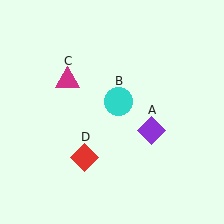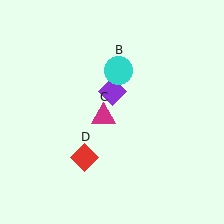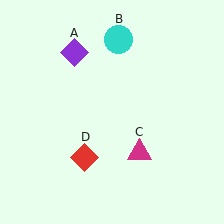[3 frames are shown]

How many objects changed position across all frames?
3 objects changed position: purple diamond (object A), cyan circle (object B), magenta triangle (object C).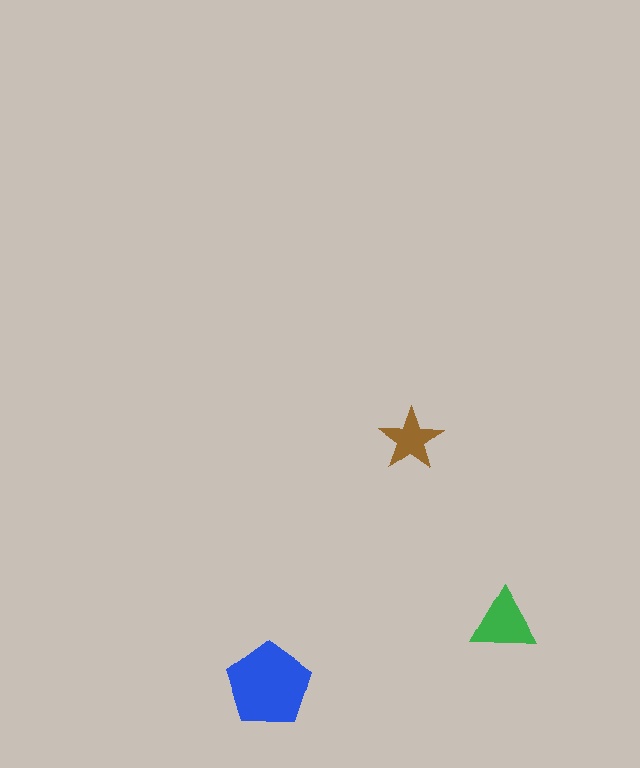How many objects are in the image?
There are 3 objects in the image.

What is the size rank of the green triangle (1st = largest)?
2nd.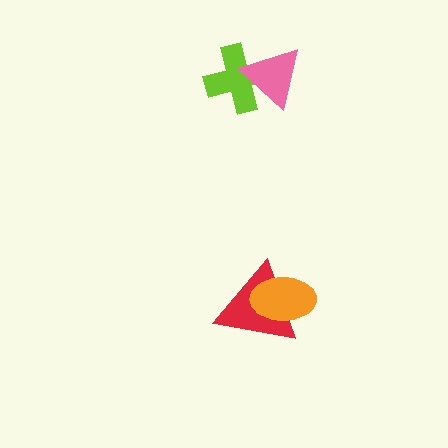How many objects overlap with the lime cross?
1 object overlaps with the lime cross.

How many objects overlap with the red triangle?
1 object overlaps with the red triangle.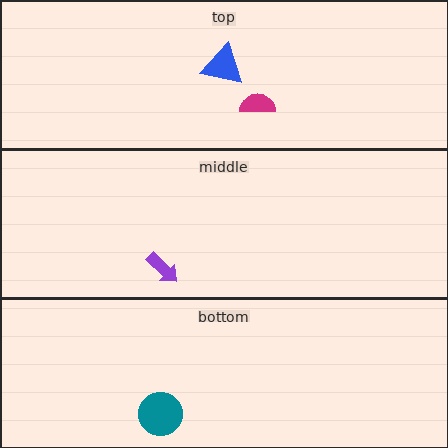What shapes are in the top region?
The blue triangle, the magenta semicircle.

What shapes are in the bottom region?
The teal circle.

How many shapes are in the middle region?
1.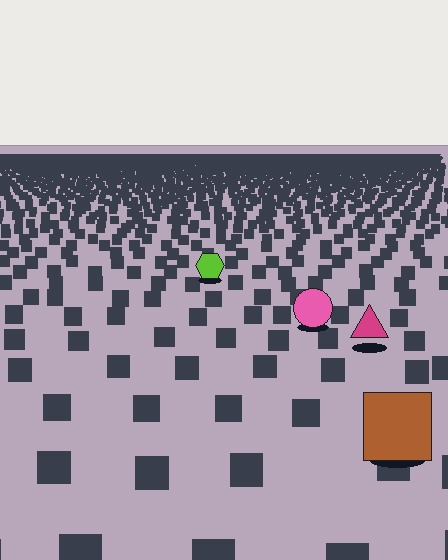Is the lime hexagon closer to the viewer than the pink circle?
No. The pink circle is closer — you can tell from the texture gradient: the ground texture is coarser near it.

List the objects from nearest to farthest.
From nearest to farthest: the brown square, the magenta triangle, the pink circle, the lime hexagon.